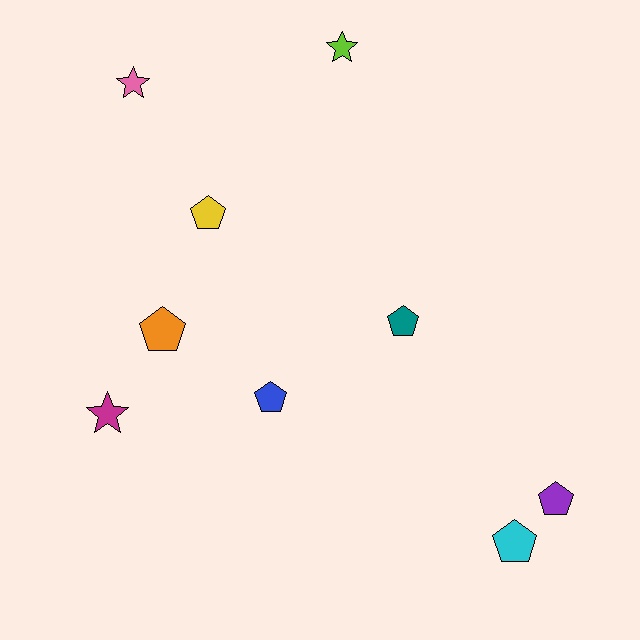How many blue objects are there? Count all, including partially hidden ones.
There is 1 blue object.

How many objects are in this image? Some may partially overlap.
There are 9 objects.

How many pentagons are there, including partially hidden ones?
There are 6 pentagons.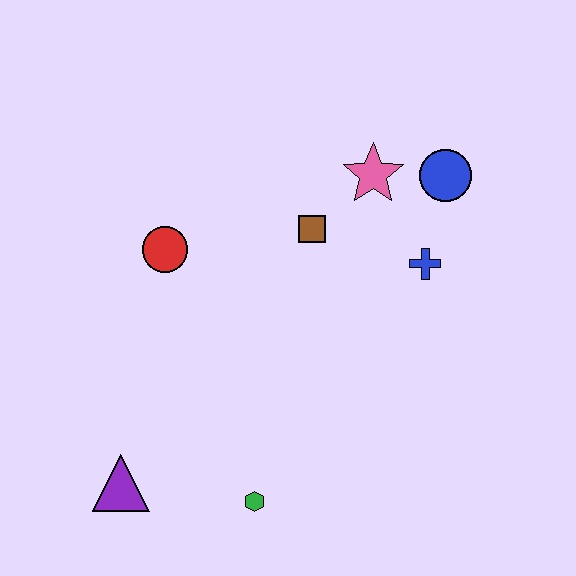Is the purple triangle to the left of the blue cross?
Yes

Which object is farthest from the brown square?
The purple triangle is farthest from the brown square.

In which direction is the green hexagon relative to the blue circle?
The green hexagon is below the blue circle.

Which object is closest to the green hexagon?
The purple triangle is closest to the green hexagon.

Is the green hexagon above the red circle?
No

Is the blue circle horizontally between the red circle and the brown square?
No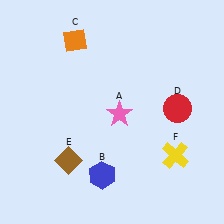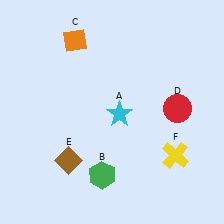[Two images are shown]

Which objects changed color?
A changed from pink to cyan. B changed from blue to green.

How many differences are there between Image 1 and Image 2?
There are 2 differences between the two images.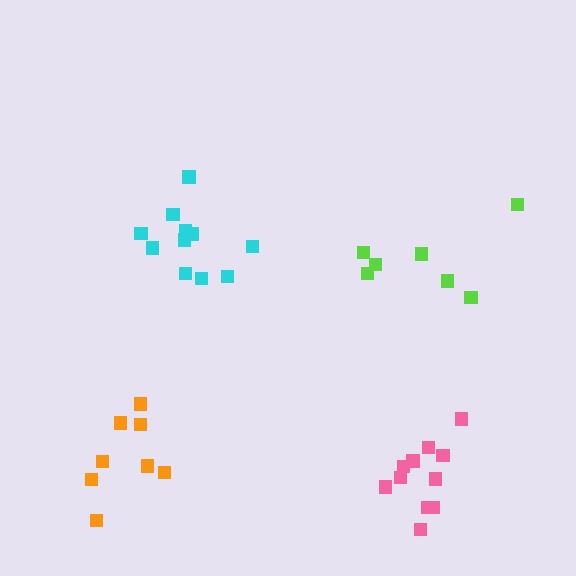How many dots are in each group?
Group 1: 9 dots, Group 2: 11 dots, Group 3: 7 dots, Group 4: 11 dots (38 total).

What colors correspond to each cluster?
The clusters are colored: orange, cyan, lime, pink.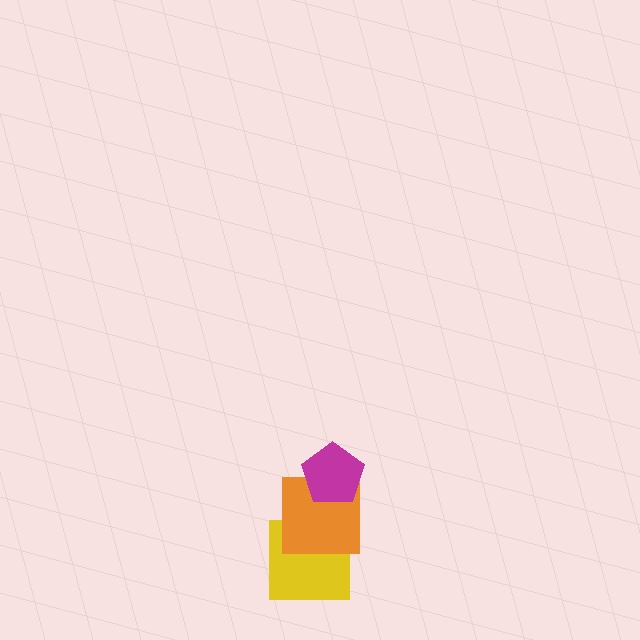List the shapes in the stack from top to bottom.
From top to bottom: the magenta pentagon, the orange square, the yellow square.